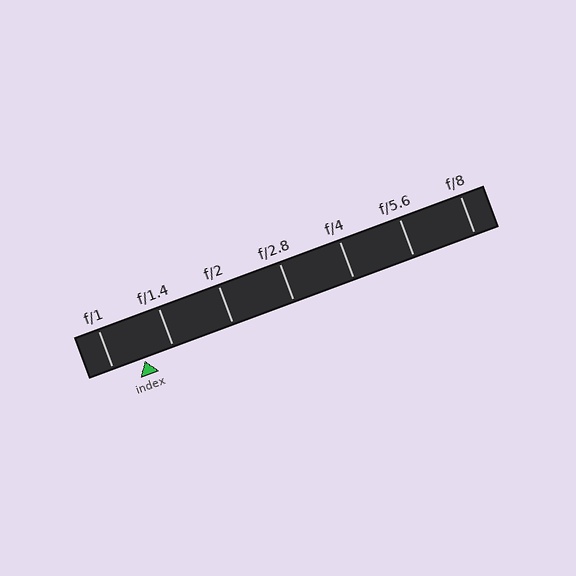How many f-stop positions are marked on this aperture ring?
There are 7 f-stop positions marked.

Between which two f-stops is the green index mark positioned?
The index mark is between f/1 and f/1.4.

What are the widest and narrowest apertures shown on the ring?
The widest aperture shown is f/1 and the narrowest is f/8.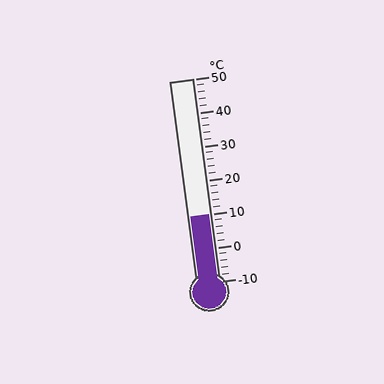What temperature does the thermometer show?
The thermometer shows approximately 10°C.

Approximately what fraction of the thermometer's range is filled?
The thermometer is filled to approximately 35% of its range.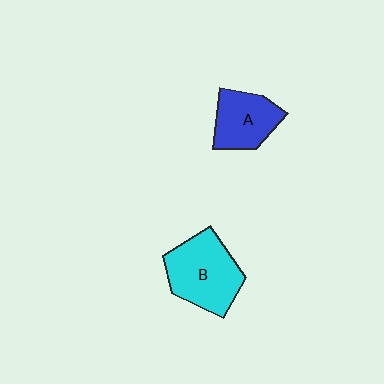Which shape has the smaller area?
Shape A (blue).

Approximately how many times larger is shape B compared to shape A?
Approximately 1.4 times.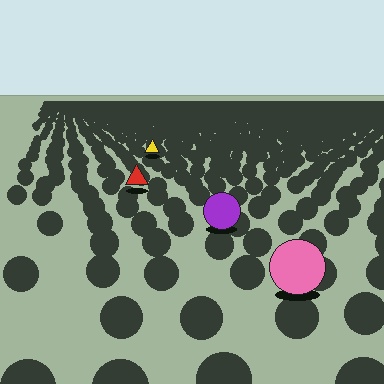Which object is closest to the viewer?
The pink circle is closest. The texture marks near it are larger and more spread out.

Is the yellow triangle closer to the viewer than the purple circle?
No. The purple circle is closer — you can tell from the texture gradient: the ground texture is coarser near it.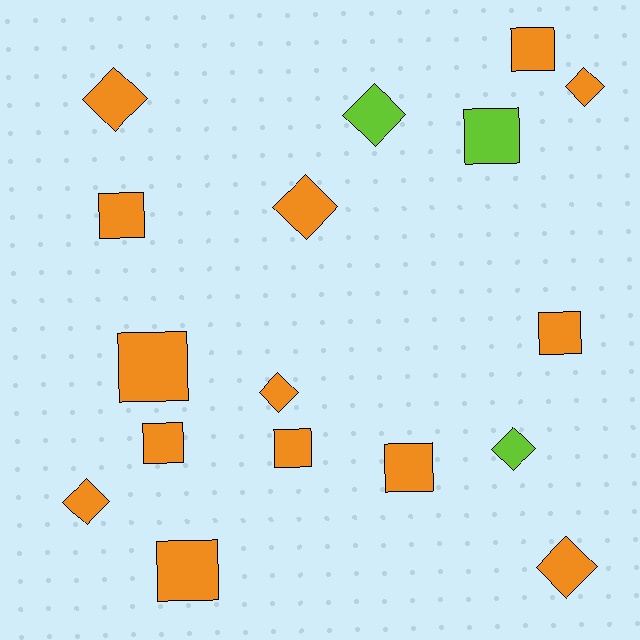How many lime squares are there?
There is 1 lime square.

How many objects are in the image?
There are 17 objects.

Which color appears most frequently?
Orange, with 14 objects.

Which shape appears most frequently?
Square, with 9 objects.